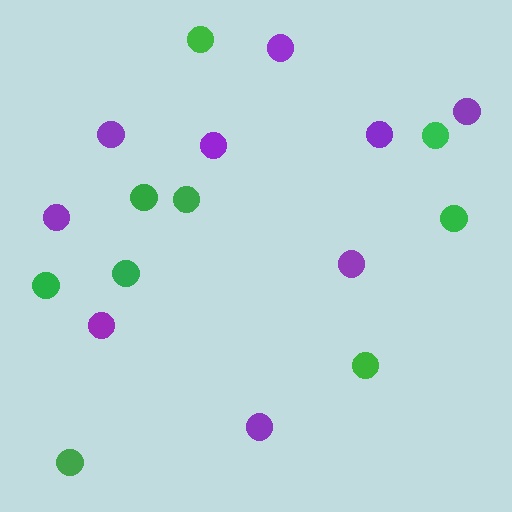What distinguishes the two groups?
There are 2 groups: one group of green circles (9) and one group of purple circles (9).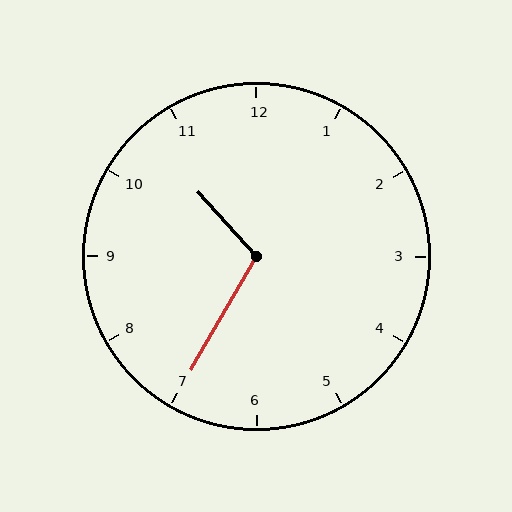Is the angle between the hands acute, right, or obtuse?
It is obtuse.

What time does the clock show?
10:35.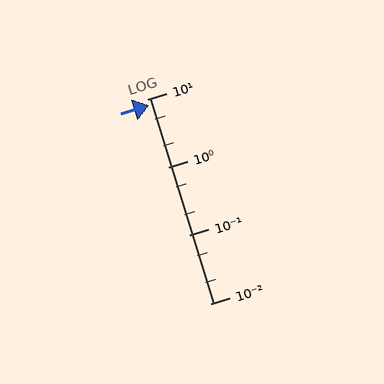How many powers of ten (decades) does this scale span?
The scale spans 3 decades, from 0.01 to 10.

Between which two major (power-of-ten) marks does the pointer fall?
The pointer is between 1 and 10.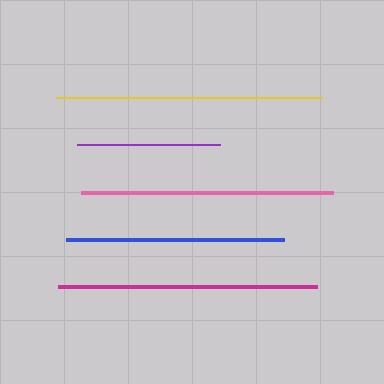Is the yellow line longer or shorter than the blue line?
The yellow line is longer than the blue line.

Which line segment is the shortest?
The purple line is the shortest at approximately 143 pixels.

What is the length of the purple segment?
The purple segment is approximately 143 pixels long.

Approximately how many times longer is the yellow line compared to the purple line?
The yellow line is approximately 1.9 times the length of the purple line.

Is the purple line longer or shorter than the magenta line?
The magenta line is longer than the purple line.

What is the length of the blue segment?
The blue segment is approximately 218 pixels long.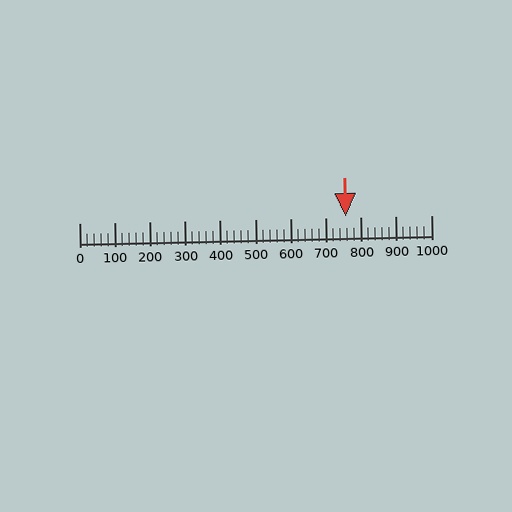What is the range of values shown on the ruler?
The ruler shows values from 0 to 1000.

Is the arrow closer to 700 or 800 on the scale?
The arrow is closer to 800.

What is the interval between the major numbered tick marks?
The major tick marks are spaced 100 units apart.